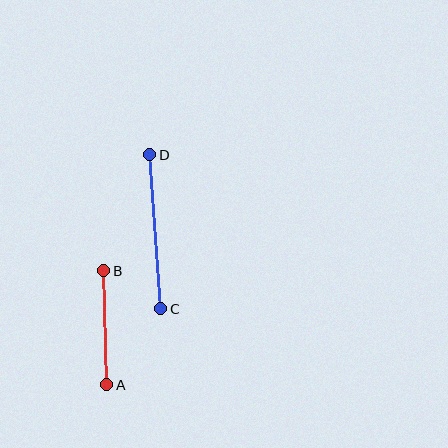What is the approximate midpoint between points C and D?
The midpoint is at approximately (155, 232) pixels.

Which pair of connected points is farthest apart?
Points C and D are farthest apart.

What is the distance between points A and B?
The distance is approximately 114 pixels.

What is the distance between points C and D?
The distance is approximately 154 pixels.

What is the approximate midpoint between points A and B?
The midpoint is at approximately (105, 328) pixels.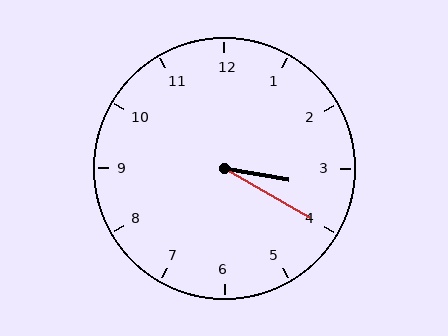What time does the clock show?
3:20.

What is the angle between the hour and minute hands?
Approximately 20 degrees.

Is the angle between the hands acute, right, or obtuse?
It is acute.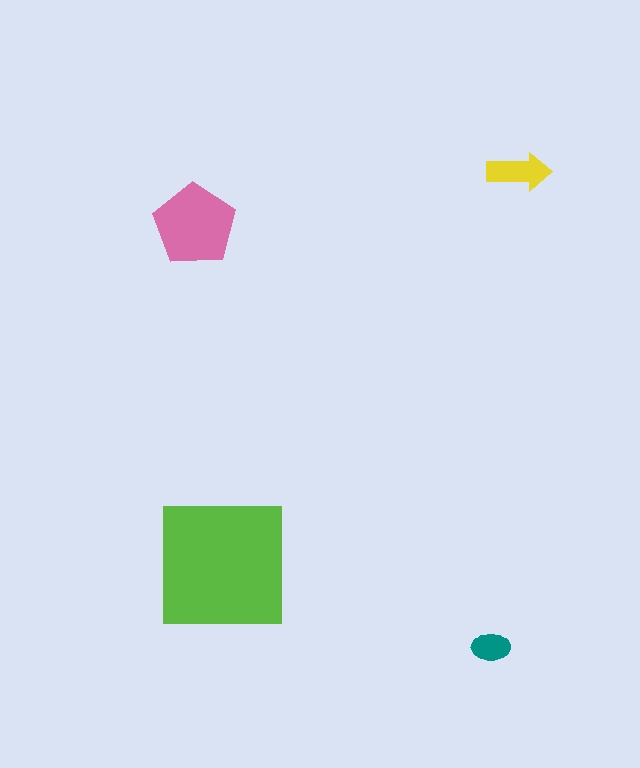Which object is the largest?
The lime square.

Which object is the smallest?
The teal ellipse.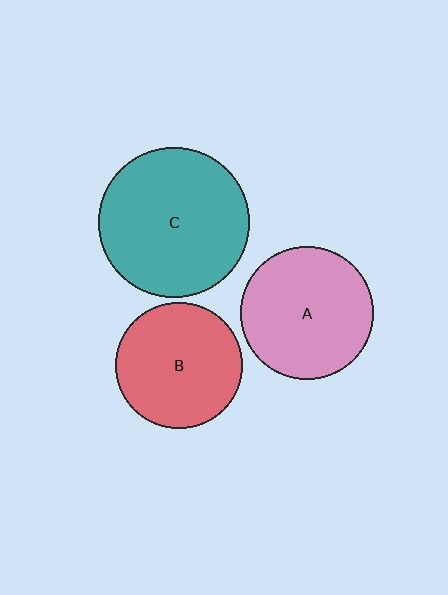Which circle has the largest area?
Circle C (teal).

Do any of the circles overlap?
No, none of the circles overlap.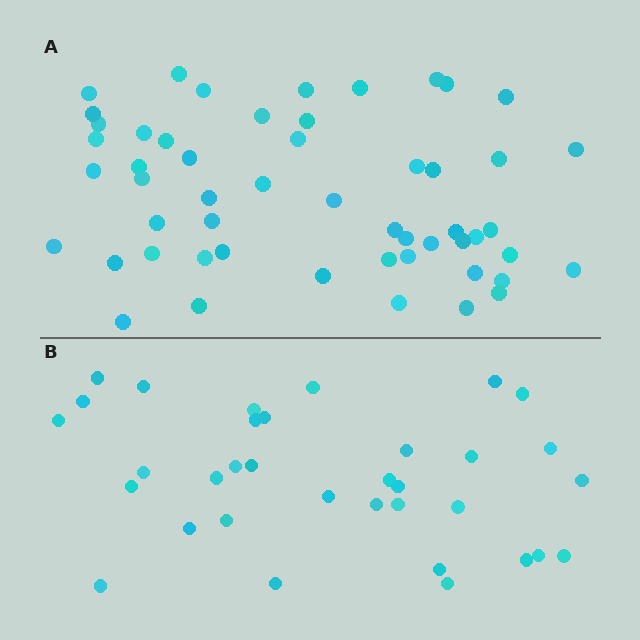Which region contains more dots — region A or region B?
Region A (the top region) has more dots.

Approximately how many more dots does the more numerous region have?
Region A has approximately 20 more dots than region B.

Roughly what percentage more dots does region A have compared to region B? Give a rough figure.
About 55% more.